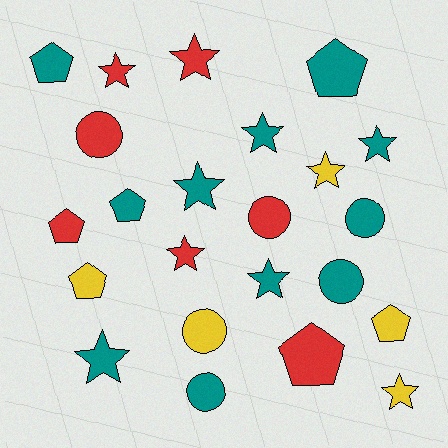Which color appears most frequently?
Teal, with 11 objects.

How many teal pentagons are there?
There are 3 teal pentagons.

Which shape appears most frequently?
Star, with 10 objects.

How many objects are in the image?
There are 23 objects.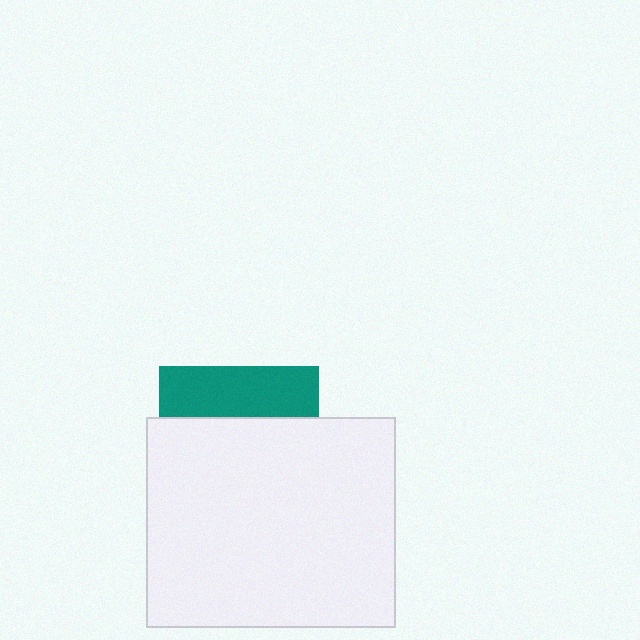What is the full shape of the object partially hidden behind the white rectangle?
The partially hidden object is a teal square.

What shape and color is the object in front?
The object in front is a white rectangle.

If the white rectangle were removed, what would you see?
You would see the complete teal square.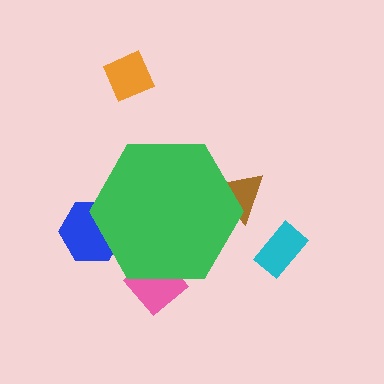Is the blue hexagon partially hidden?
Yes, the blue hexagon is partially hidden behind the green hexagon.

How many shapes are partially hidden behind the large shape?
3 shapes are partially hidden.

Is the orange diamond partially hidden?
No, the orange diamond is fully visible.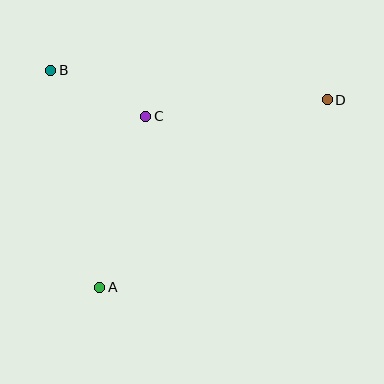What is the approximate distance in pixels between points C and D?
The distance between C and D is approximately 182 pixels.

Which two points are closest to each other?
Points B and C are closest to each other.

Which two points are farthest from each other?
Points A and D are farthest from each other.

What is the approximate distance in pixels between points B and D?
The distance between B and D is approximately 278 pixels.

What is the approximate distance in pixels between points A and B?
The distance between A and B is approximately 222 pixels.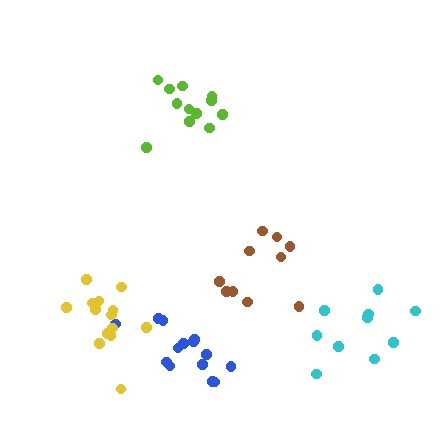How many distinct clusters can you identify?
There are 5 distinct clusters.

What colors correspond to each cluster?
The clusters are colored: blue, cyan, yellow, brown, lime.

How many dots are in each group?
Group 1: 14 dots, Group 2: 10 dots, Group 3: 15 dots, Group 4: 10 dots, Group 5: 12 dots (61 total).